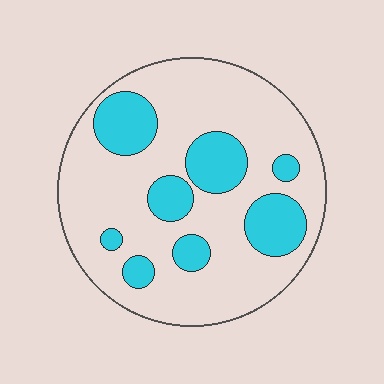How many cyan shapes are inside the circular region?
8.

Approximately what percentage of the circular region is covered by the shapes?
Approximately 25%.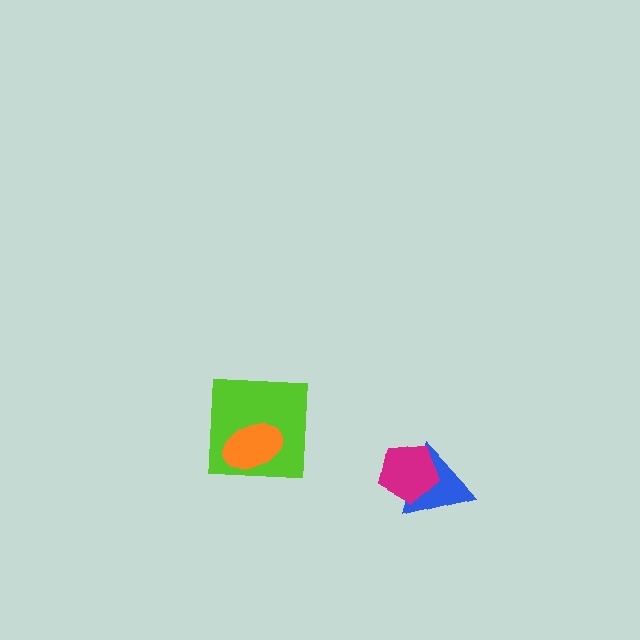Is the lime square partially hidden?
Yes, it is partially covered by another shape.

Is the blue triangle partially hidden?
Yes, it is partially covered by another shape.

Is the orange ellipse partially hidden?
No, no other shape covers it.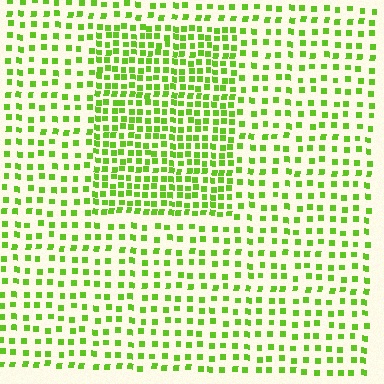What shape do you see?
I see a rectangle.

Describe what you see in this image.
The image contains small lime elements arranged at two different densities. A rectangle-shaped region is visible where the elements are more densely packed than the surrounding area.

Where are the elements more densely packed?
The elements are more densely packed inside the rectangle boundary.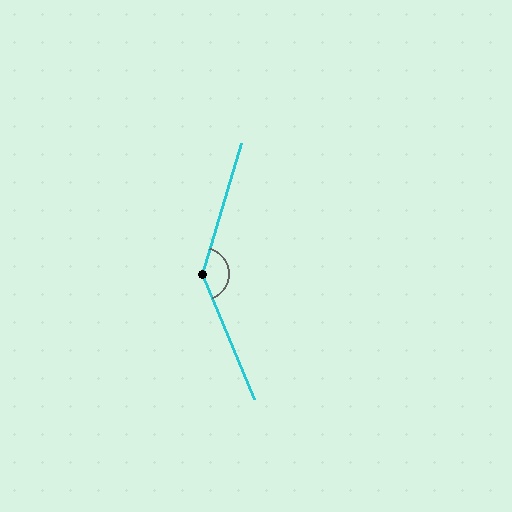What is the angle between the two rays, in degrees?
Approximately 141 degrees.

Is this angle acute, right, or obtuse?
It is obtuse.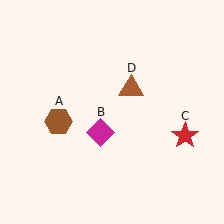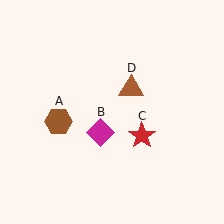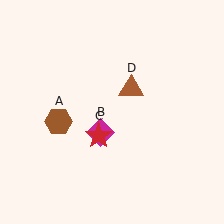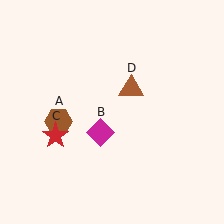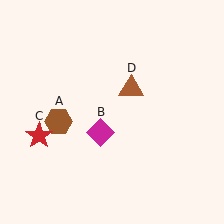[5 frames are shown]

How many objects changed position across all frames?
1 object changed position: red star (object C).